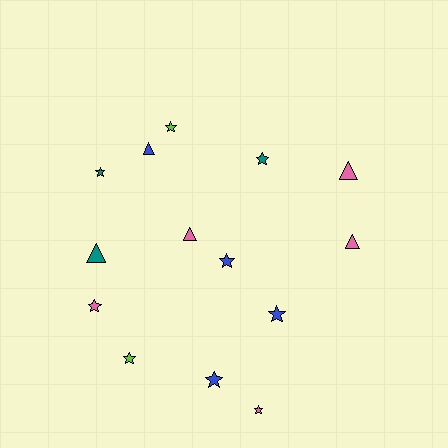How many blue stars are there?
There are 3 blue stars.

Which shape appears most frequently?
Star, with 9 objects.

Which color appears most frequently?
Pink, with 5 objects.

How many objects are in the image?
There are 14 objects.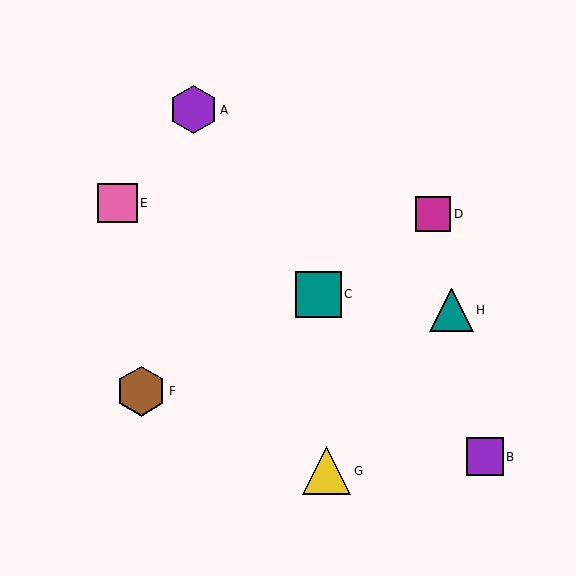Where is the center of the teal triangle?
The center of the teal triangle is at (451, 310).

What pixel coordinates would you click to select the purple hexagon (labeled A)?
Click at (193, 110) to select the purple hexagon A.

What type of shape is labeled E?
Shape E is a pink square.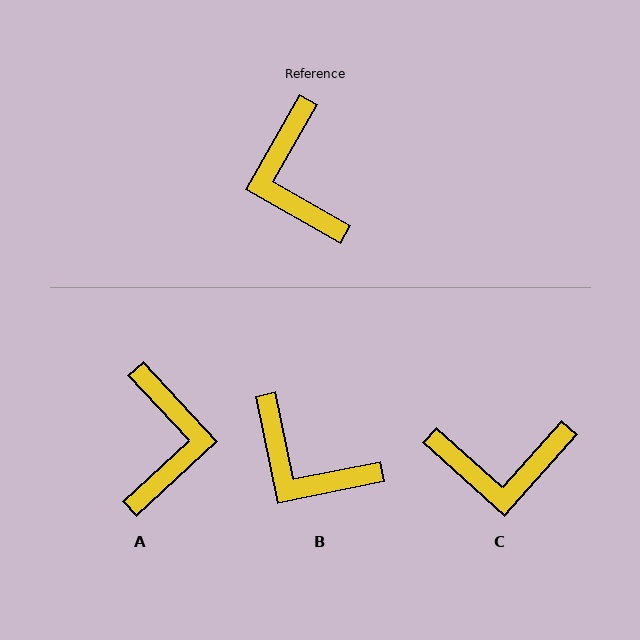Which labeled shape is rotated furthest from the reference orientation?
A, about 162 degrees away.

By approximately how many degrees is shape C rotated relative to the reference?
Approximately 78 degrees counter-clockwise.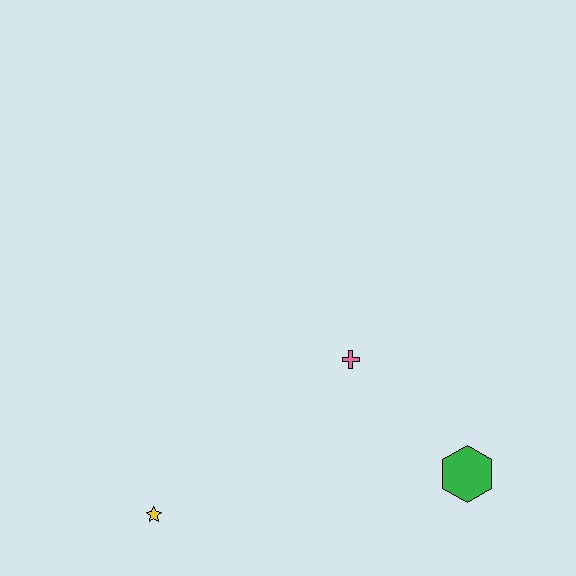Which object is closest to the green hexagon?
The pink cross is closest to the green hexagon.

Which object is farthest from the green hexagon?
The yellow star is farthest from the green hexagon.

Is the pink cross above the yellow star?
Yes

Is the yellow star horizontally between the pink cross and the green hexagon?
No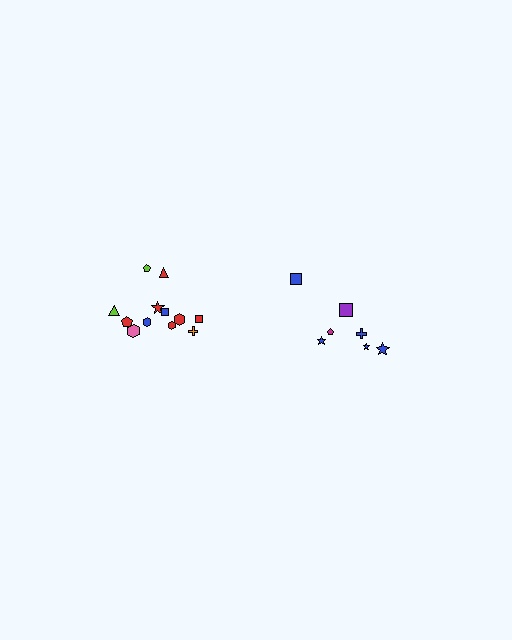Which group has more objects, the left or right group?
The left group.